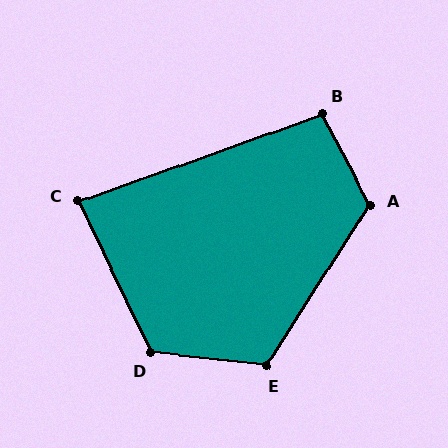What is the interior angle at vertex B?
Approximately 98 degrees (obtuse).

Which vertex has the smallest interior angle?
C, at approximately 84 degrees.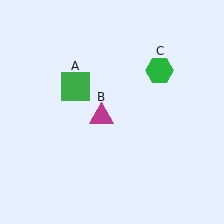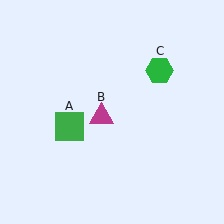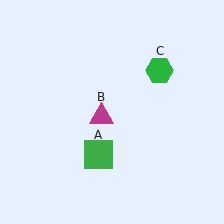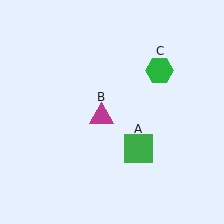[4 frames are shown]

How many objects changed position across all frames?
1 object changed position: green square (object A).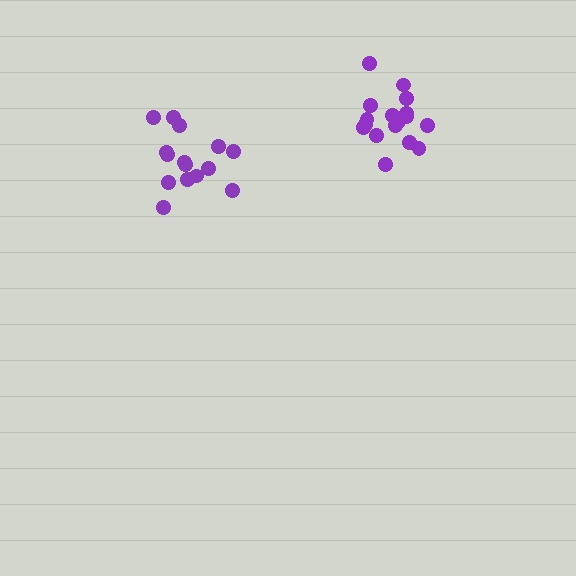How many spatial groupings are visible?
There are 2 spatial groupings.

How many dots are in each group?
Group 1: 17 dots, Group 2: 15 dots (32 total).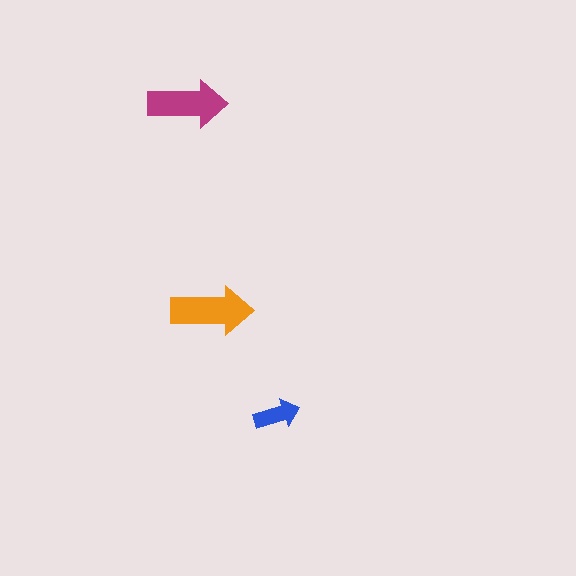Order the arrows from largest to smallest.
the orange one, the magenta one, the blue one.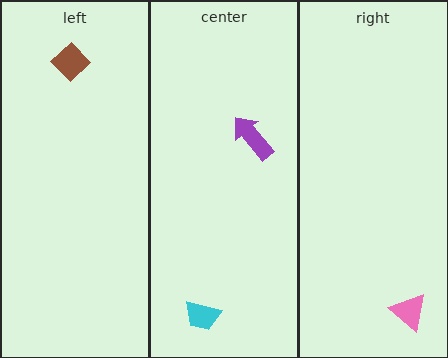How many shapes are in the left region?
1.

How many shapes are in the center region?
2.